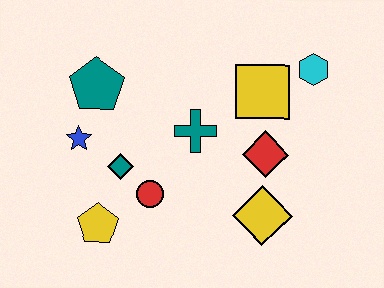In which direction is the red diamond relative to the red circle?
The red diamond is to the right of the red circle.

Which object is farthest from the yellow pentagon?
The cyan hexagon is farthest from the yellow pentagon.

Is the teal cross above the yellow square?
No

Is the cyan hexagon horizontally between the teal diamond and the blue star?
No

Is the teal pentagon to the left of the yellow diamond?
Yes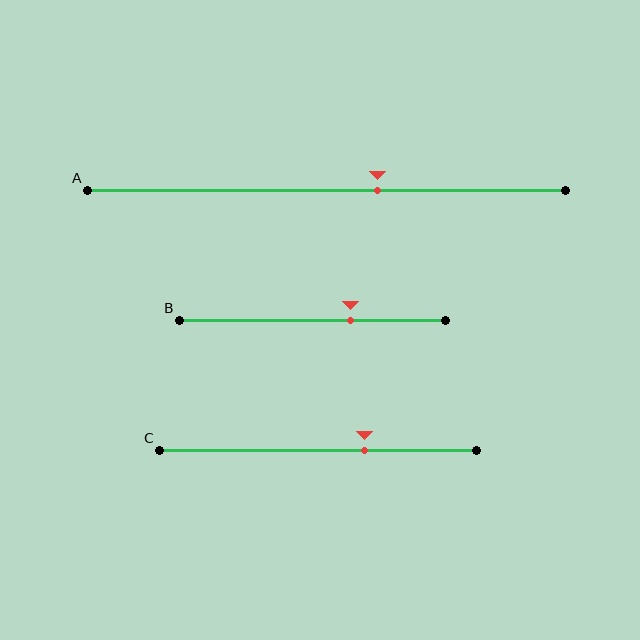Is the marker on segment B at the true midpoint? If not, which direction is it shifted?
No, the marker on segment B is shifted to the right by about 14% of the segment length.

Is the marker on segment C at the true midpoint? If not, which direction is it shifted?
No, the marker on segment C is shifted to the right by about 15% of the segment length.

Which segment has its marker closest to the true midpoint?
Segment A has its marker closest to the true midpoint.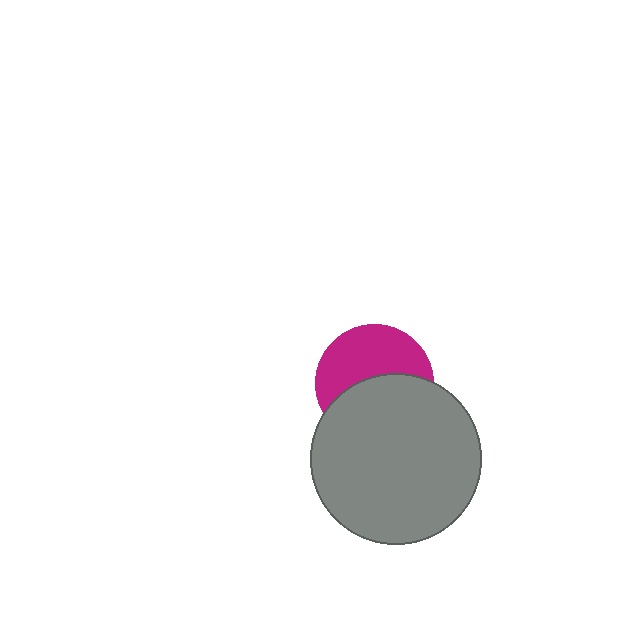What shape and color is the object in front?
The object in front is a gray circle.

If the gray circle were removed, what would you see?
You would see the complete magenta circle.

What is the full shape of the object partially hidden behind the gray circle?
The partially hidden object is a magenta circle.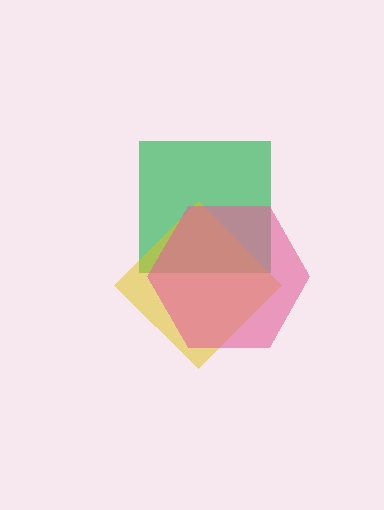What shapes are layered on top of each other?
The layered shapes are: a green square, a yellow diamond, a pink hexagon.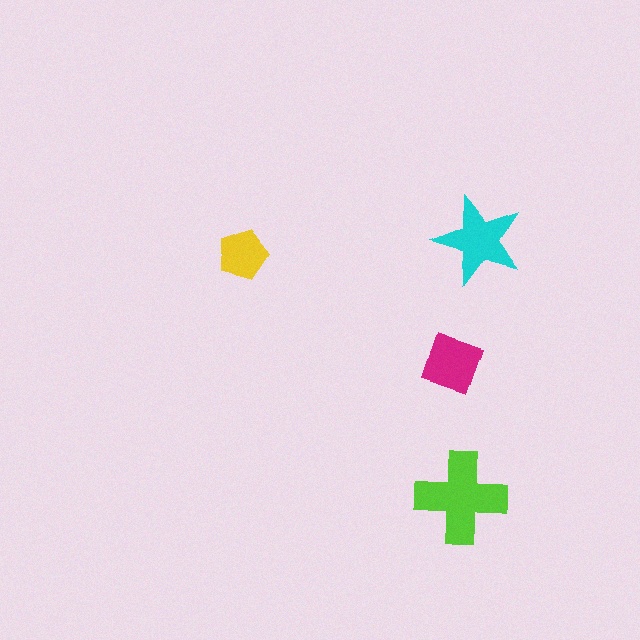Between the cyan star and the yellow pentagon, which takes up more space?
The cyan star.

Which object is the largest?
The lime cross.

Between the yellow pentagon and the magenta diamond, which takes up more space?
The magenta diamond.